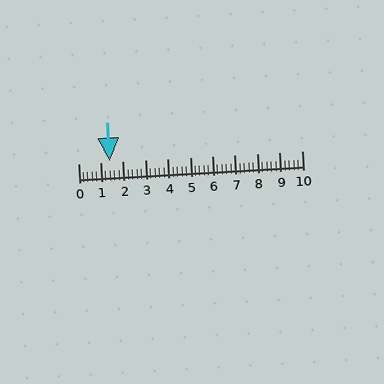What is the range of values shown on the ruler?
The ruler shows values from 0 to 10.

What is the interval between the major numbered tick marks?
The major tick marks are spaced 1 units apart.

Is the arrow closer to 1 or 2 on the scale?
The arrow is closer to 1.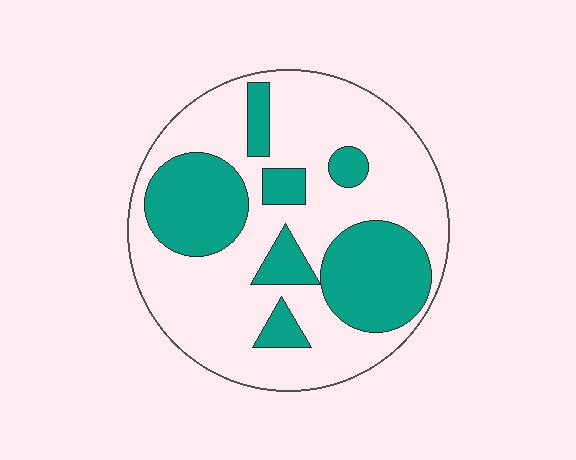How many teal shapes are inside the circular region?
7.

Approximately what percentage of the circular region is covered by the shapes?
Approximately 35%.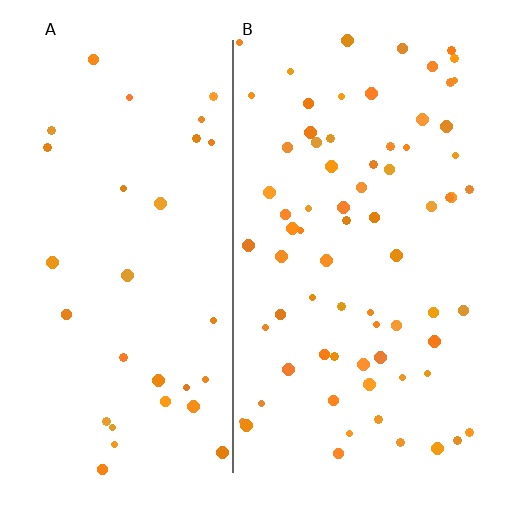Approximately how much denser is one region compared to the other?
Approximately 2.3× — region B over region A.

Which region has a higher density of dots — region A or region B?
B (the right).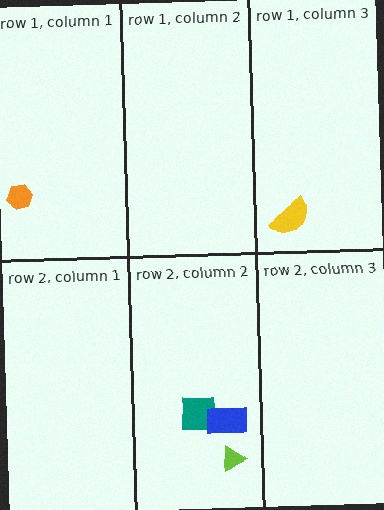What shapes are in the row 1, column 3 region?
The yellow semicircle.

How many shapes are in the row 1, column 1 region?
1.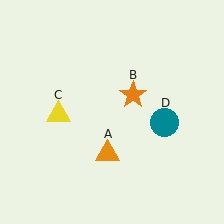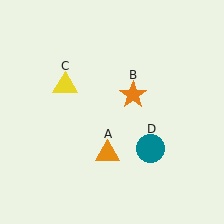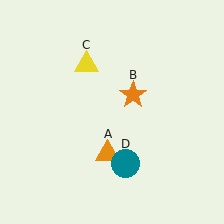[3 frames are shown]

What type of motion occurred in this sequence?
The yellow triangle (object C), teal circle (object D) rotated clockwise around the center of the scene.